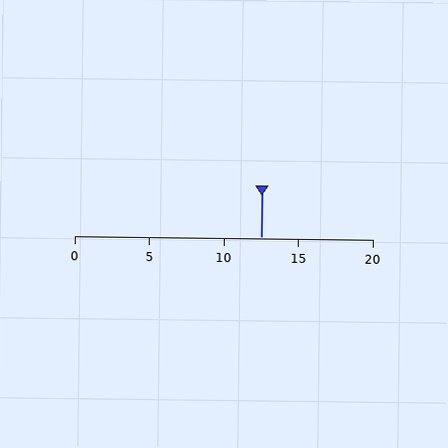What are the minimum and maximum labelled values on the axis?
The axis runs from 0 to 20.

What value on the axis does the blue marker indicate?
The marker indicates approximately 12.5.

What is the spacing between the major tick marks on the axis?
The major ticks are spaced 5 apart.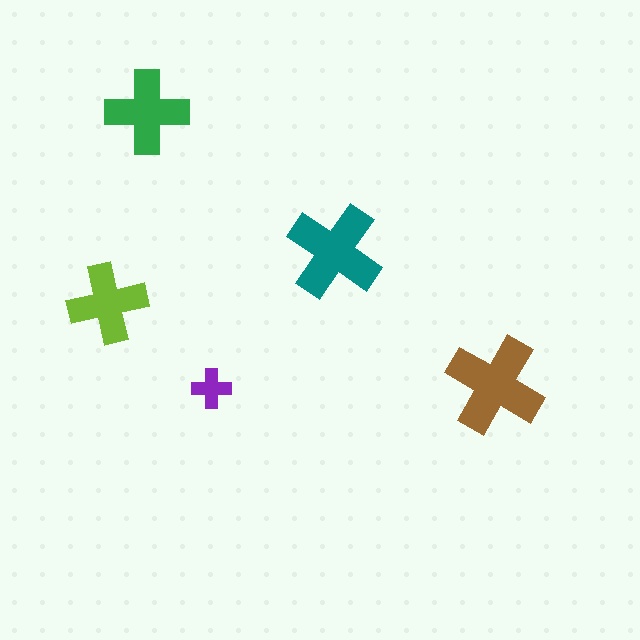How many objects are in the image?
There are 5 objects in the image.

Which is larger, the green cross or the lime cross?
The green one.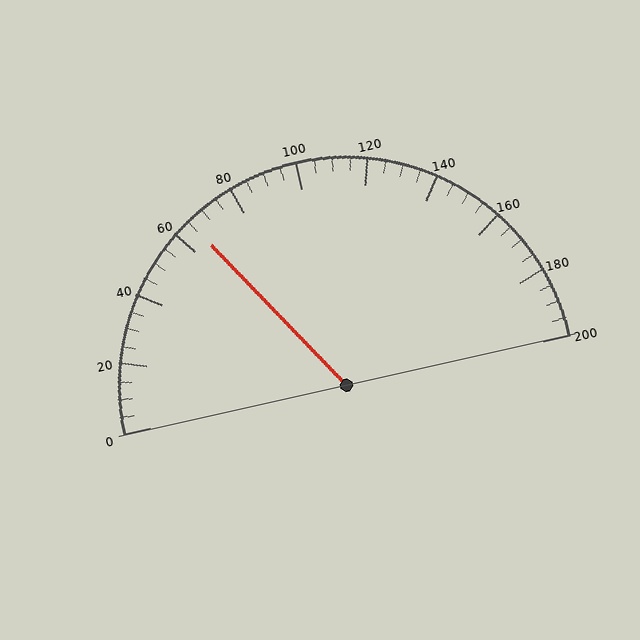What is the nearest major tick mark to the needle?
The nearest major tick mark is 60.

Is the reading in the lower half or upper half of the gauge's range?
The reading is in the lower half of the range (0 to 200).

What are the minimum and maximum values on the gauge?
The gauge ranges from 0 to 200.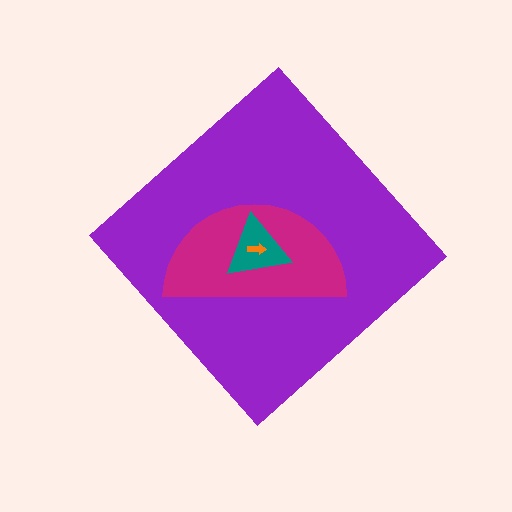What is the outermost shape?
The purple diamond.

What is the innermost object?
The orange arrow.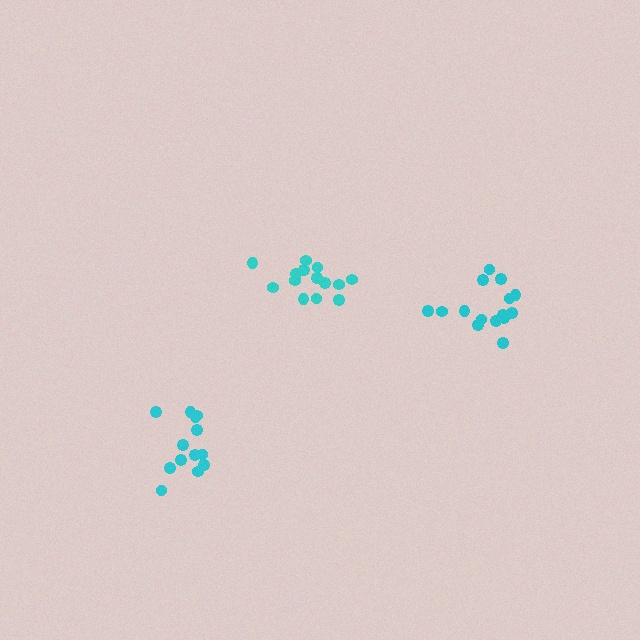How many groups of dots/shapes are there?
There are 3 groups.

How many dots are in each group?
Group 1: 15 dots, Group 2: 14 dots, Group 3: 13 dots (42 total).